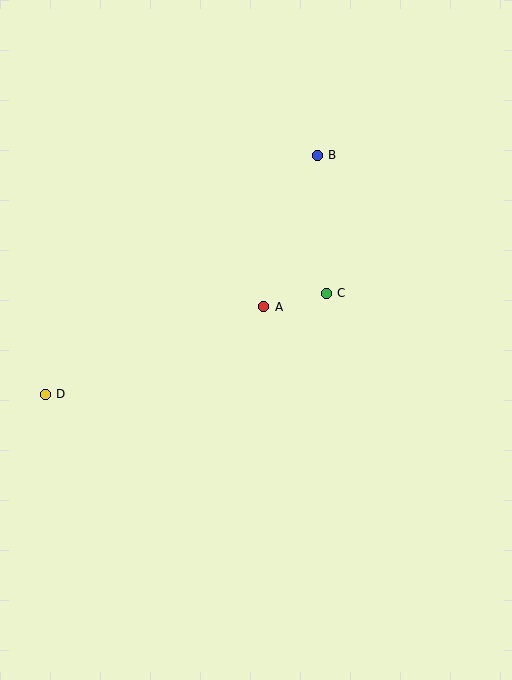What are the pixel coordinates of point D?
Point D is at (45, 394).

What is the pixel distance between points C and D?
The distance between C and D is 299 pixels.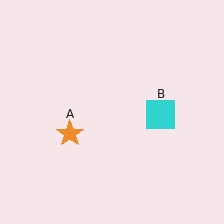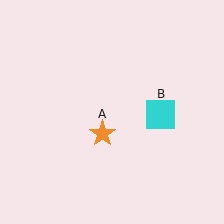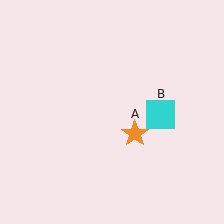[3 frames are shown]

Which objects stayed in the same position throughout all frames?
Cyan square (object B) remained stationary.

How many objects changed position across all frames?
1 object changed position: orange star (object A).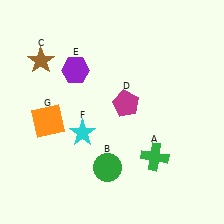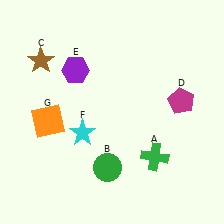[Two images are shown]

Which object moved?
The magenta pentagon (D) moved right.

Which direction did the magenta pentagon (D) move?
The magenta pentagon (D) moved right.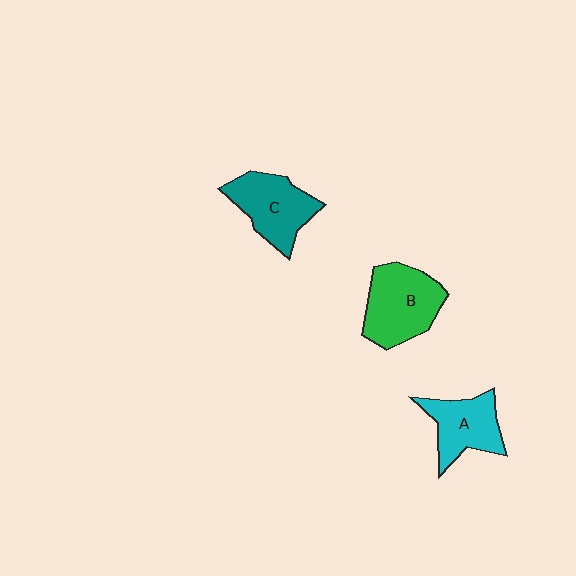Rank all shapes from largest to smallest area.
From largest to smallest: B (green), C (teal), A (cyan).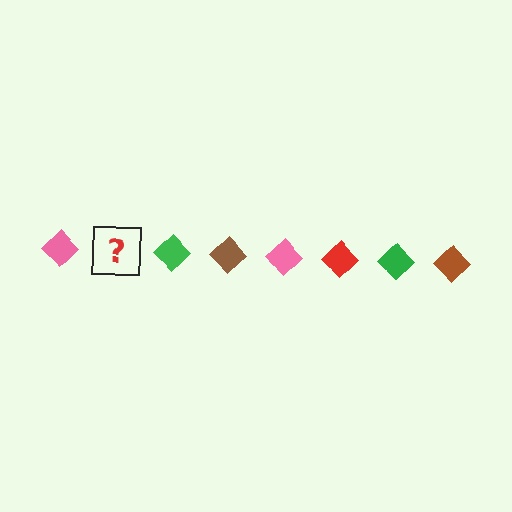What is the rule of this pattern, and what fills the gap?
The rule is that the pattern cycles through pink, red, green, brown diamonds. The gap should be filled with a red diamond.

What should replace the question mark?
The question mark should be replaced with a red diamond.